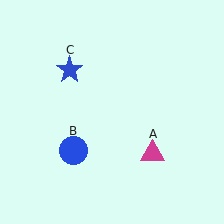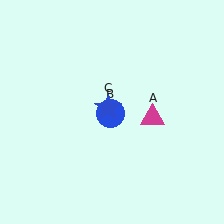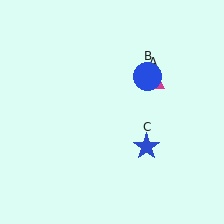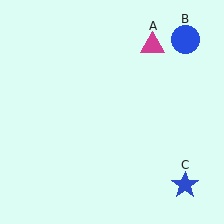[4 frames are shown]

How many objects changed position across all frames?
3 objects changed position: magenta triangle (object A), blue circle (object B), blue star (object C).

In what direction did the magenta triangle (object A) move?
The magenta triangle (object A) moved up.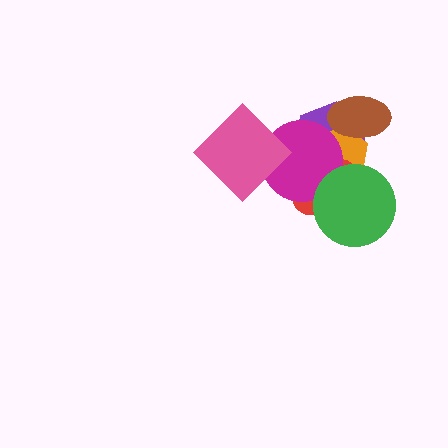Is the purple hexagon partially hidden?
Yes, it is partially covered by another shape.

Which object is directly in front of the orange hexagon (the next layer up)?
The red ellipse is directly in front of the orange hexagon.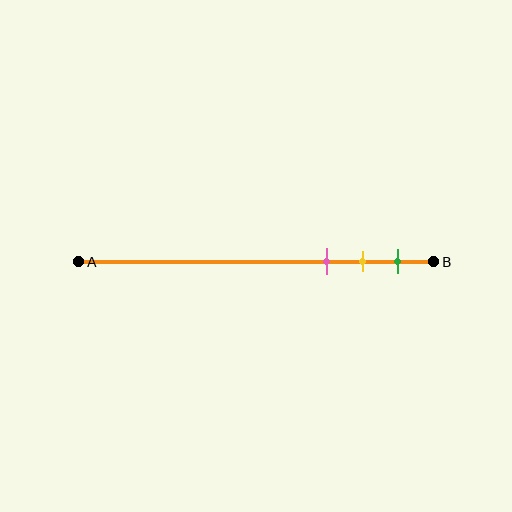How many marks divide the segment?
There are 3 marks dividing the segment.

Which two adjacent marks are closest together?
The yellow and green marks are the closest adjacent pair.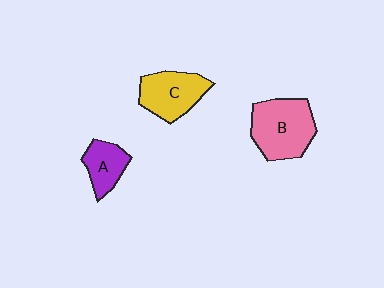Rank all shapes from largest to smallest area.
From largest to smallest: B (pink), C (yellow), A (purple).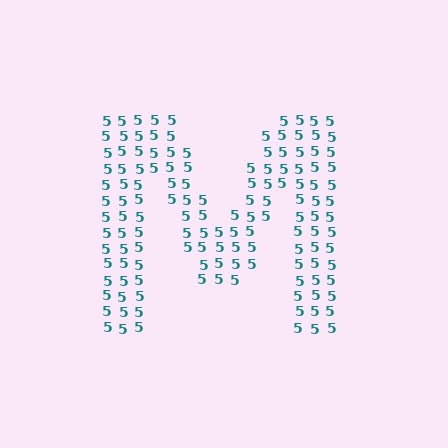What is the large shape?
The large shape is the letter M.